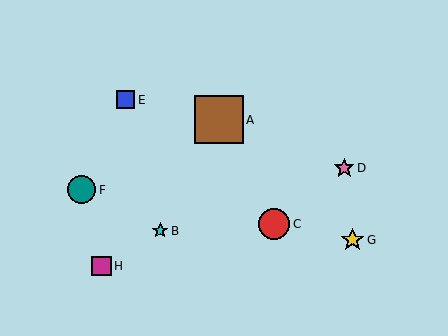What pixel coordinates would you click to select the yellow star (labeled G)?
Click at (352, 240) to select the yellow star G.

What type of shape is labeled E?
Shape E is a blue square.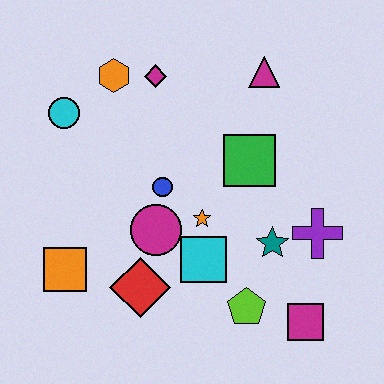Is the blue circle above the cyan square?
Yes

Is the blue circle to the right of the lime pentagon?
No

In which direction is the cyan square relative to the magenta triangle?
The cyan square is below the magenta triangle.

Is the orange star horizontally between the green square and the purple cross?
No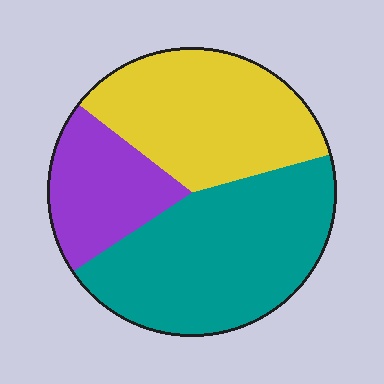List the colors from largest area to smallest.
From largest to smallest: teal, yellow, purple.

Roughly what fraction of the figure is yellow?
Yellow takes up about one third (1/3) of the figure.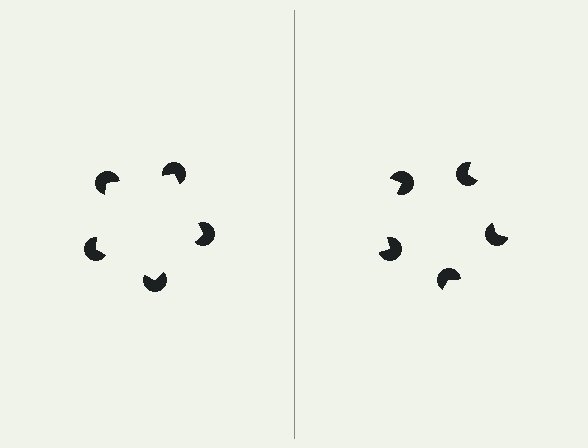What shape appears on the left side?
An illusory pentagon.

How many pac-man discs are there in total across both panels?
10 — 5 on each side.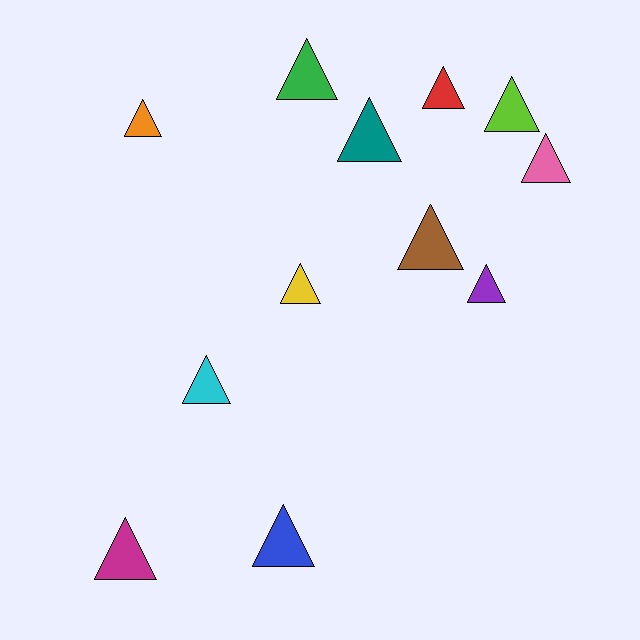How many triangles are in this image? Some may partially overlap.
There are 12 triangles.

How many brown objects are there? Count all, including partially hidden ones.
There is 1 brown object.